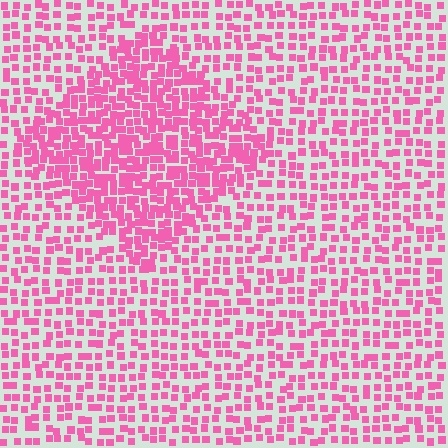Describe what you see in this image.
The image contains small pink elements arranged at two different densities. A diamond-shaped region is visible where the elements are more densely packed than the surrounding area.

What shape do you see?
I see a diamond.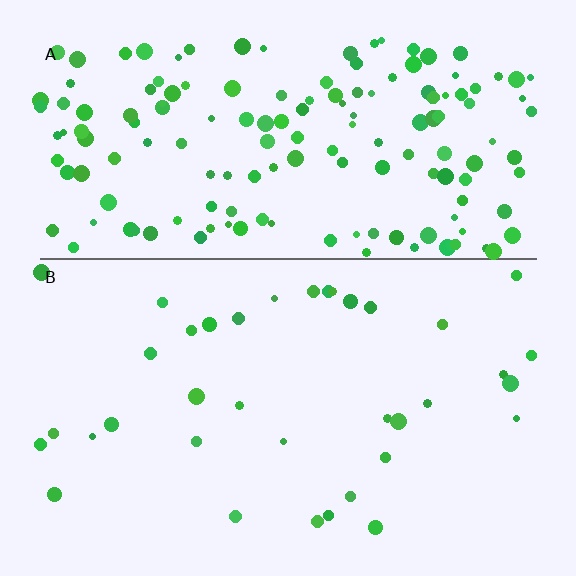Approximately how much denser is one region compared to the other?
Approximately 4.5× — region A over region B.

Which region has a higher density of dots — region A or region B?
A (the top).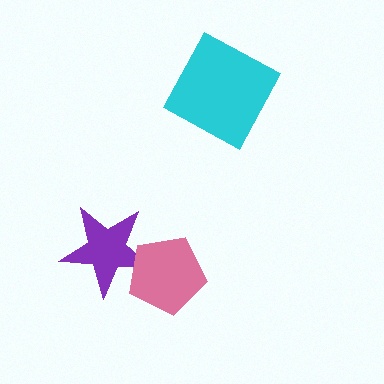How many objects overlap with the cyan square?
0 objects overlap with the cyan square.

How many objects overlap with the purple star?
1 object overlaps with the purple star.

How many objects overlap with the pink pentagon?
1 object overlaps with the pink pentagon.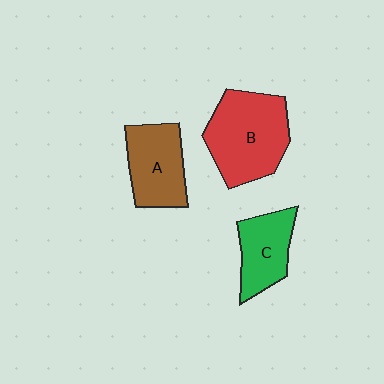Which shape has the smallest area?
Shape C (green).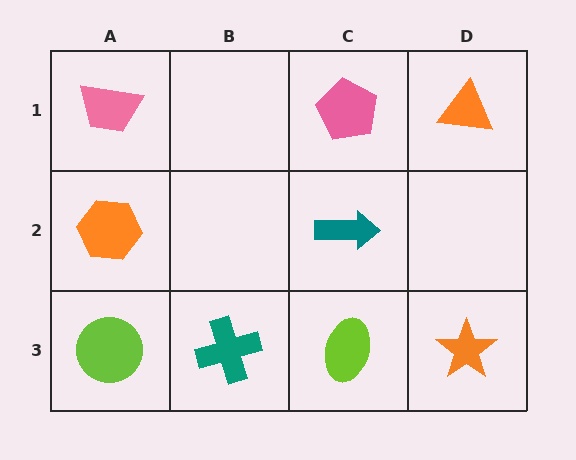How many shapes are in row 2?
2 shapes.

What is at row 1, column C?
A pink pentagon.